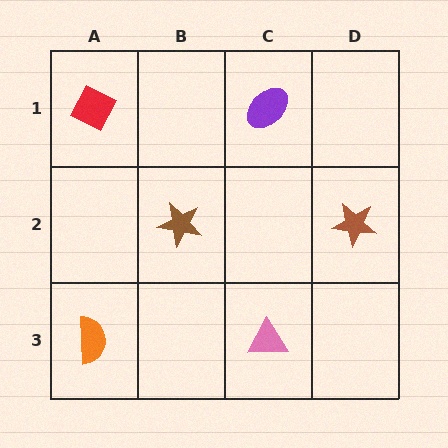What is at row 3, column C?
A pink triangle.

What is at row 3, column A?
An orange semicircle.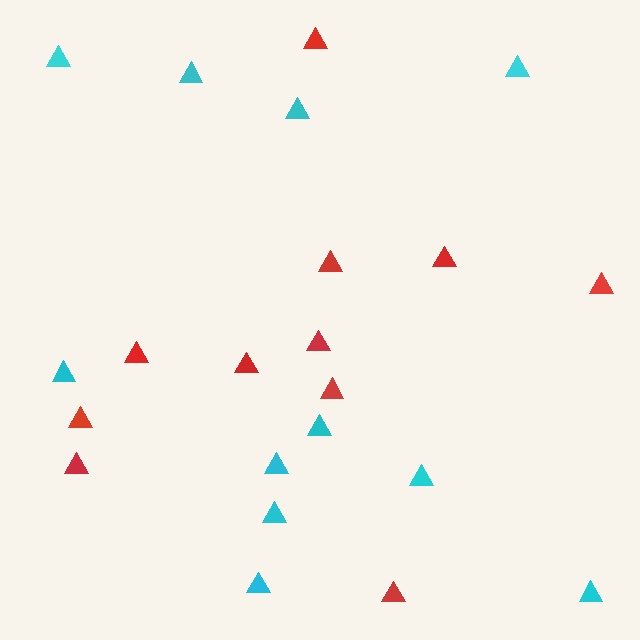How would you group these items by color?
There are 2 groups: one group of red triangles (11) and one group of cyan triangles (11).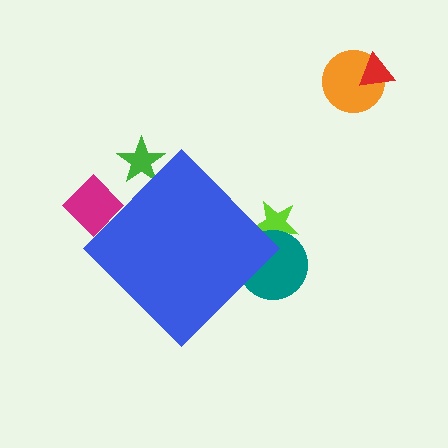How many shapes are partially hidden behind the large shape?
4 shapes are partially hidden.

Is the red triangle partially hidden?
No, the red triangle is fully visible.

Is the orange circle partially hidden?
No, the orange circle is fully visible.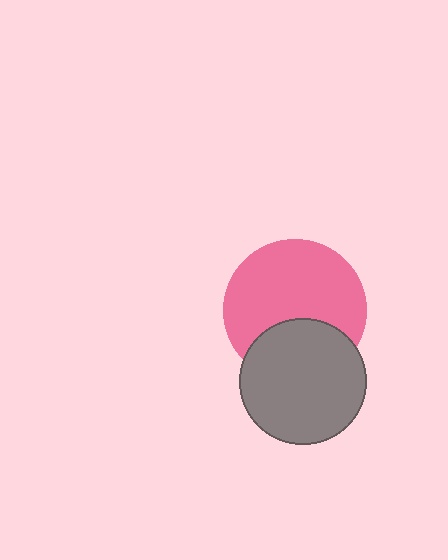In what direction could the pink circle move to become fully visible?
The pink circle could move up. That would shift it out from behind the gray circle entirely.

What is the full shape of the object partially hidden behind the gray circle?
The partially hidden object is a pink circle.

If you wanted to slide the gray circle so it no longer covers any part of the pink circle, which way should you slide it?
Slide it down — that is the most direct way to separate the two shapes.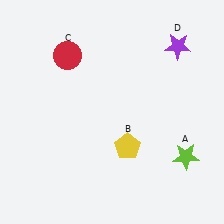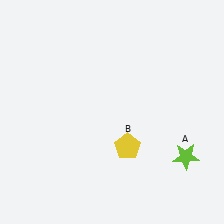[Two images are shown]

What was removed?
The red circle (C), the purple star (D) were removed in Image 2.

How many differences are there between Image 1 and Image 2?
There are 2 differences between the two images.